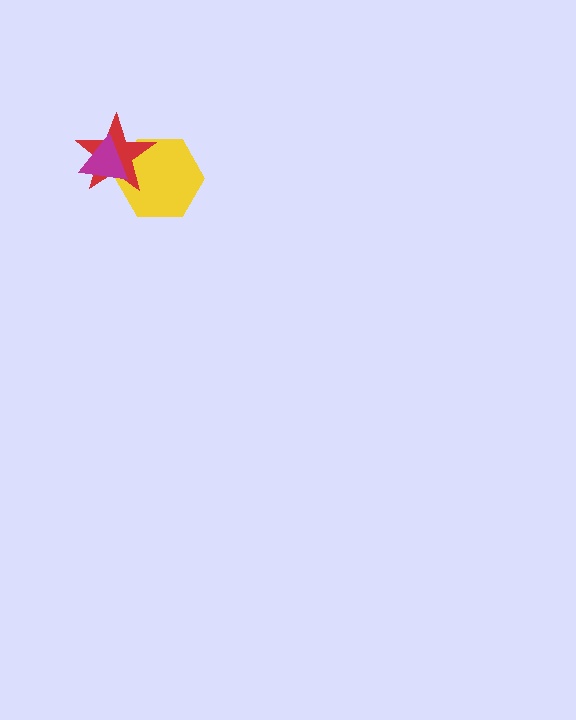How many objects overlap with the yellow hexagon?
2 objects overlap with the yellow hexagon.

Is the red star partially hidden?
Yes, it is partially covered by another shape.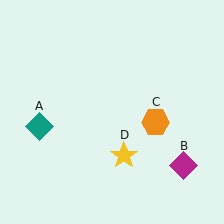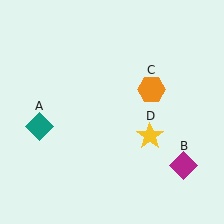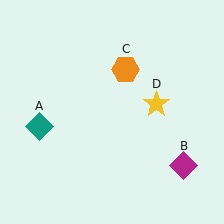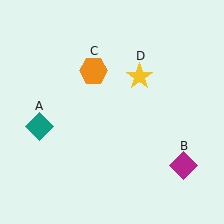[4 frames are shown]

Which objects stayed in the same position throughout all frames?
Teal diamond (object A) and magenta diamond (object B) remained stationary.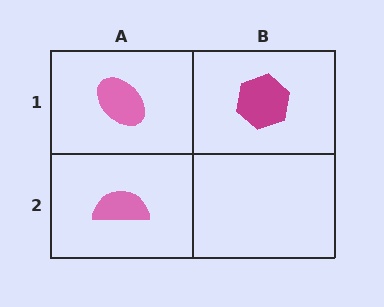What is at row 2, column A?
A pink semicircle.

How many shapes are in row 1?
2 shapes.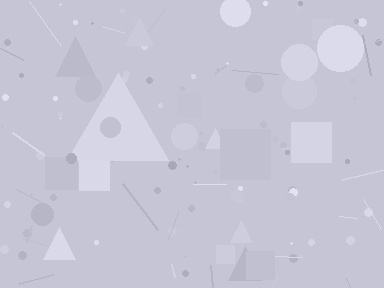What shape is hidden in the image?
A triangle is hidden in the image.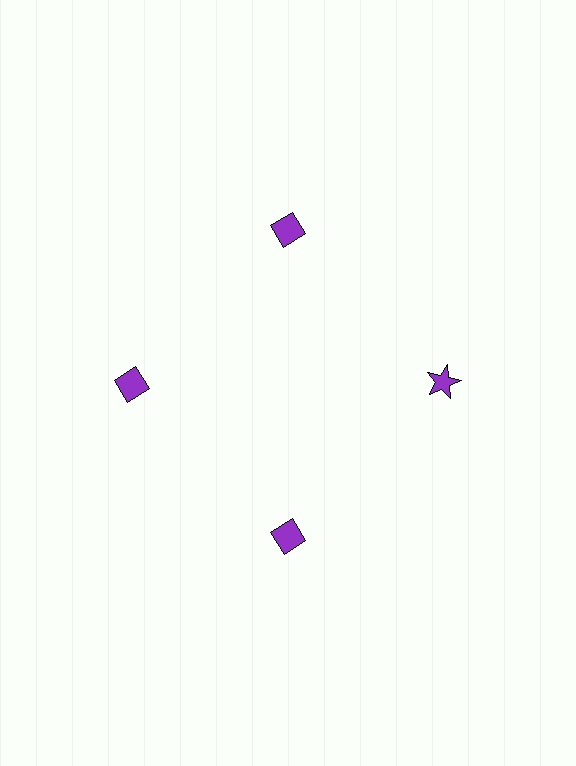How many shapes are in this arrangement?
There are 4 shapes arranged in a ring pattern.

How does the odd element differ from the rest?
It has a different shape: star instead of diamond.